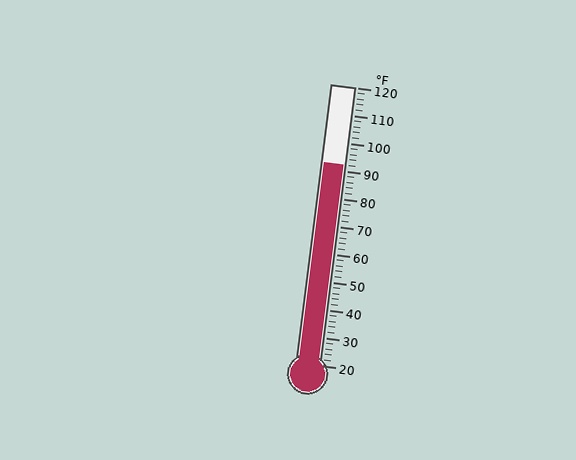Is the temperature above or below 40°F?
The temperature is above 40°F.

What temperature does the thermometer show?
The thermometer shows approximately 92°F.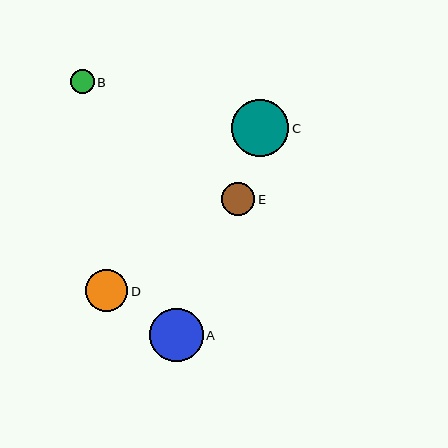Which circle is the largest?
Circle C is the largest with a size of approximately 57 pixels.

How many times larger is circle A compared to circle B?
Circle A is approximately 2.3 times the size of circle B.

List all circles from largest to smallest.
From largest to smallest: C, A, D, E, B.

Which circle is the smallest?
Circle B is the smallest with a size of approximately 23 pixels.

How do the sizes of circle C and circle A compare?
Circle C and circle A are approximately the same size.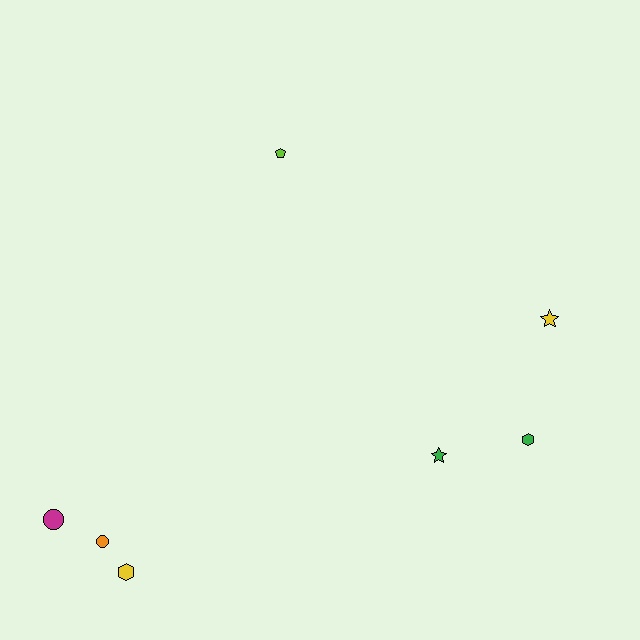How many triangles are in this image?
There are no triangles.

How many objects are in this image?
There are 7 objects.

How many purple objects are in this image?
There are no purple objects.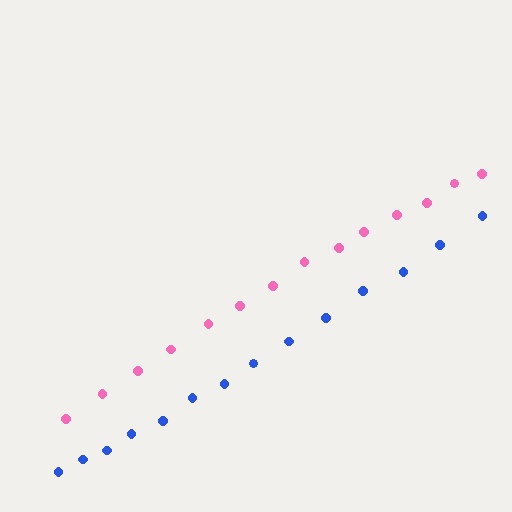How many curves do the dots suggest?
There are 2 distinct paths.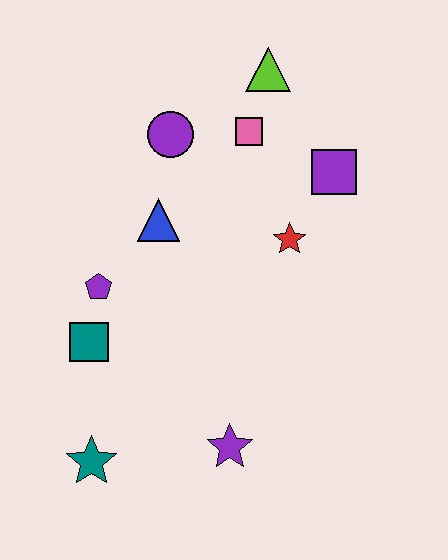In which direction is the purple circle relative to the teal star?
The purple circle is above the teal star.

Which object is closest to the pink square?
The lime triangle is closest to the pink square.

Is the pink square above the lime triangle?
No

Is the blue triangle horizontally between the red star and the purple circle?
No